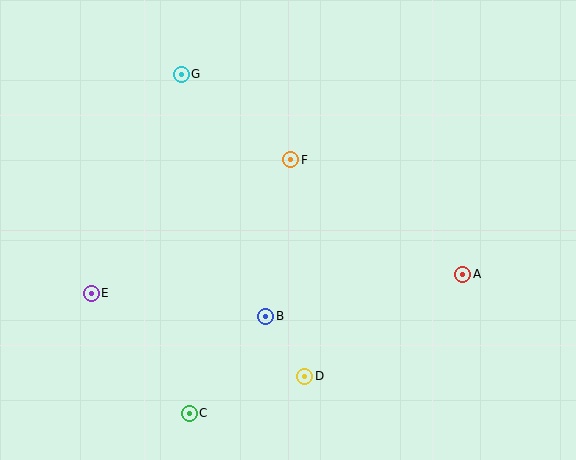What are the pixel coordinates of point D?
Point D is at (305, 376).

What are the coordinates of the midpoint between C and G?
The midpoint between C and G is at (185, 244).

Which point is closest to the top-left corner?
Point G is closest to the top-left corner.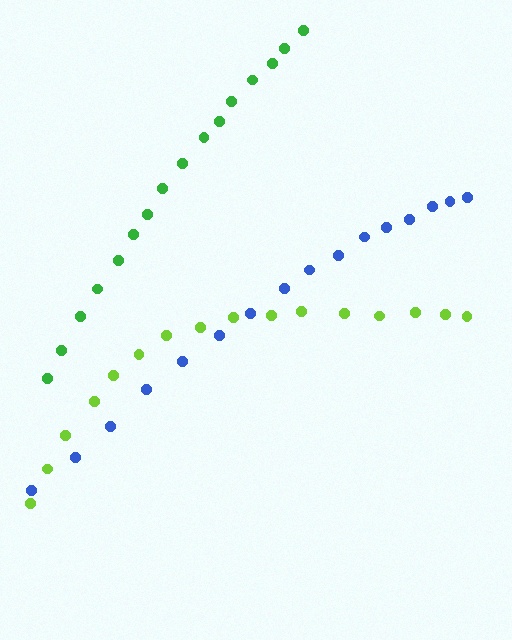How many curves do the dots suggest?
There are 3 distinct paths.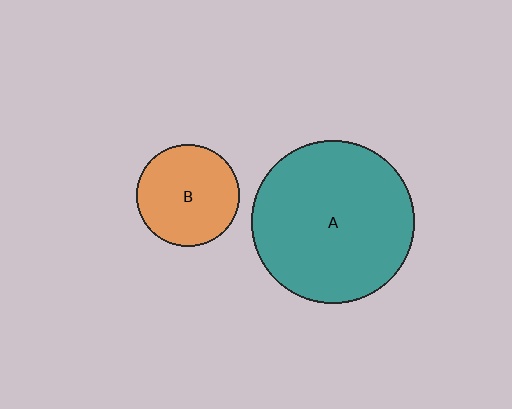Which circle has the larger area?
Circle A (teal).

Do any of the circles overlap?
No, none of the circles overlap.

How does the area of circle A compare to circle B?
Approximately 2.6 times.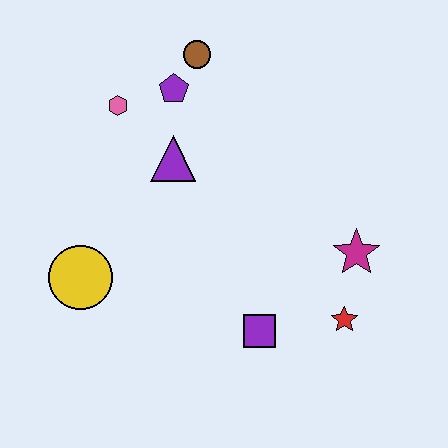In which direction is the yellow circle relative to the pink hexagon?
The yellow circle is below the pink hexagon.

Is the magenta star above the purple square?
Yes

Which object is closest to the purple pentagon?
The brown circle is closest to the purple pentagon.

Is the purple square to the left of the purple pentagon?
No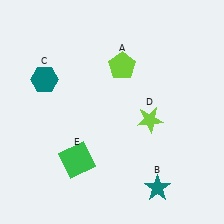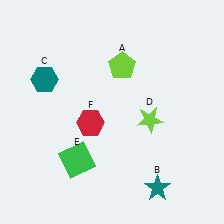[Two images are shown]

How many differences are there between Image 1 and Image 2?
There is 1 difference between the two images.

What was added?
A red hexagon (F) was added in Image 2.